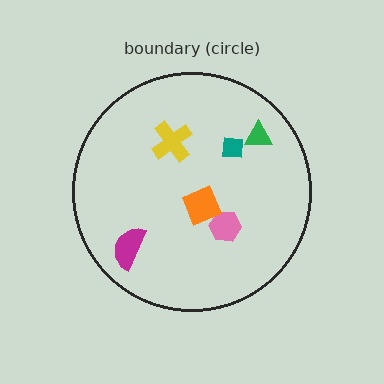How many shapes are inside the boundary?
6 inside, 0 outside.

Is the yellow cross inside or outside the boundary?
Inside.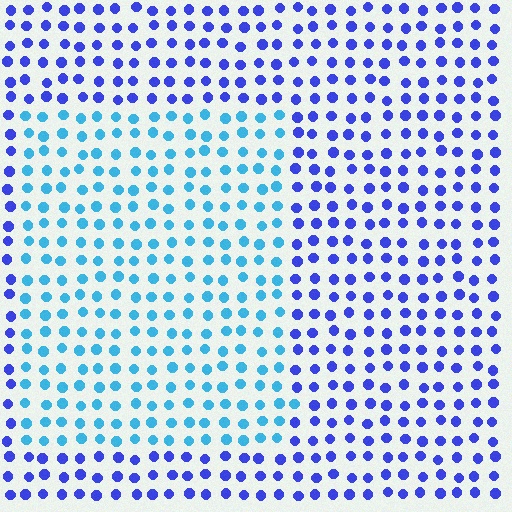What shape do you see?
I see a rectangle.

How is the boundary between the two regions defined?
The boundary is defined purely by a slight shift in hue (about 41 degrees). Spacing, size, and orientation are identical on both sides.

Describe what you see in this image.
The image is filled with small blue elements in a uniform arrangement. A rectangle-shaped region is visible where the elements are tinted to a slightly different hue, forming a subtle color boundary.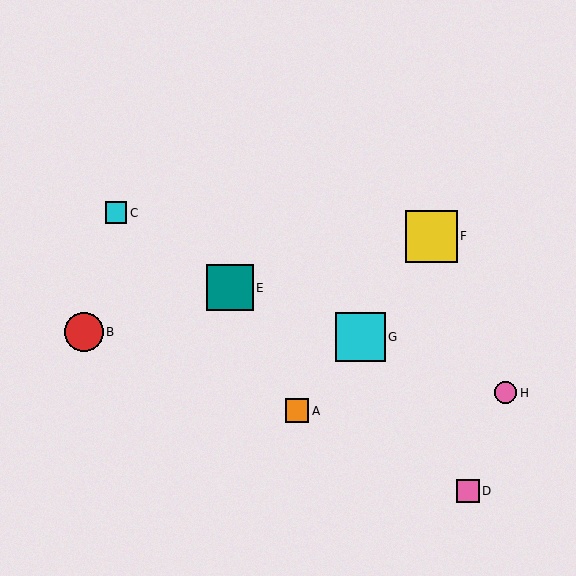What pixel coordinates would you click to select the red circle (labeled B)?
Click at (84, 332) to select the red circle B.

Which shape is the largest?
The yellow square (labeled F) is the largest.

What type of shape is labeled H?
Shape H is a pink circle.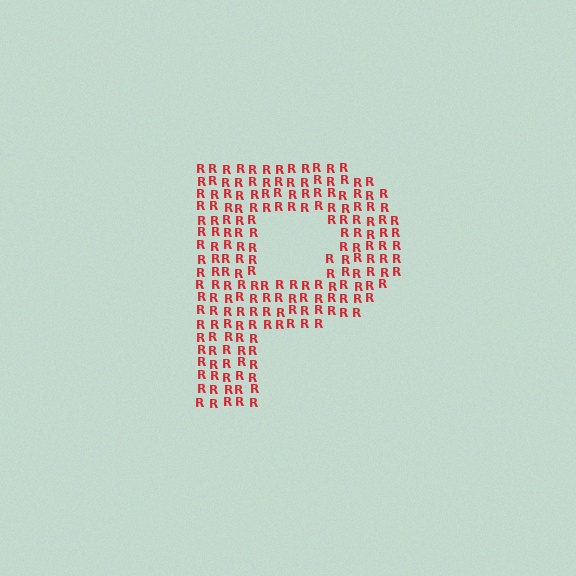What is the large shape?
The large shape is the letter P.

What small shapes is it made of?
It is made of small letter R's.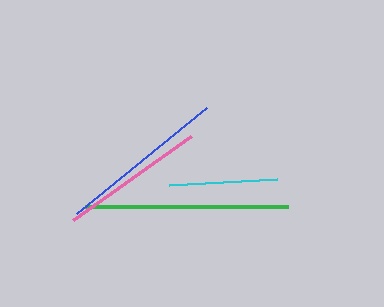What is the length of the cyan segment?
The cyan segment is approximately 108 pixels long.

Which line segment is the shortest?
The cyan line is the shortest at approximately 108 pixels.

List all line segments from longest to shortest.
From longest to shortest: green, blue, pink, cyan.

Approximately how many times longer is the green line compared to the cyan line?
The green line is approximately 1.9 times the length of the cyan line.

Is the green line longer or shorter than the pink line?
The green line is longer than the pink line.